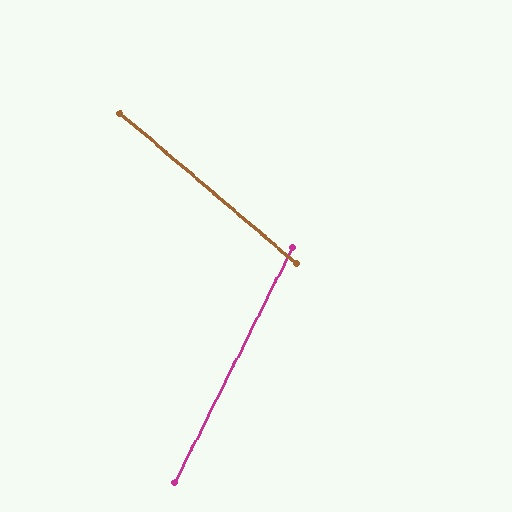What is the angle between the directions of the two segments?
Approximately 76 degrees.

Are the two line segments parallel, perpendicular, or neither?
Neither parallel nor perpendicular — they differ by about 76°.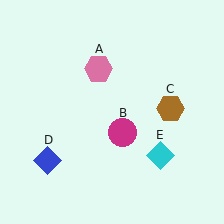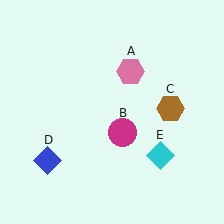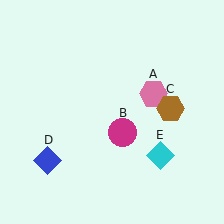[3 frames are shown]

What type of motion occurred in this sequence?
The pink hexagon (object A) rotated clockwise around the center of the scene.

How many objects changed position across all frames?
1 object changed position: pink hexagon (object A).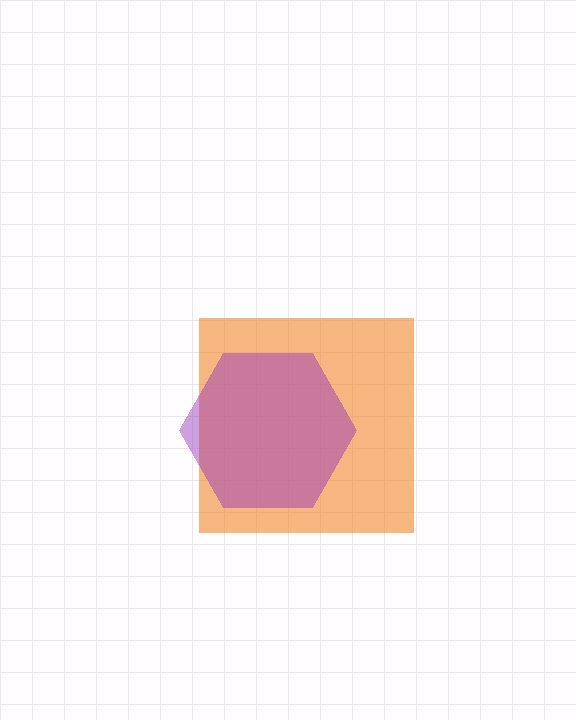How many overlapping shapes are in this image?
There are 2 overlapping shapes in the image.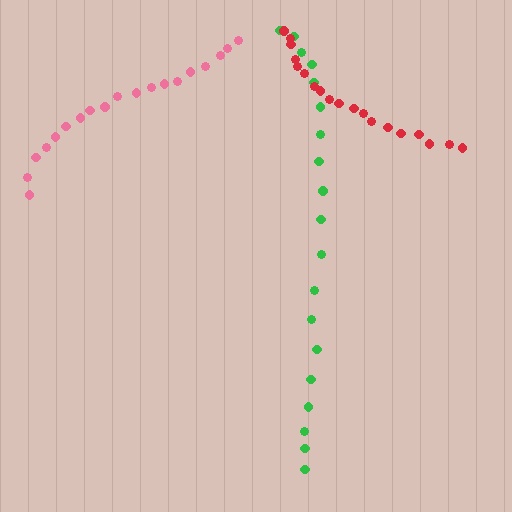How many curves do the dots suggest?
There are 3 distinct paths.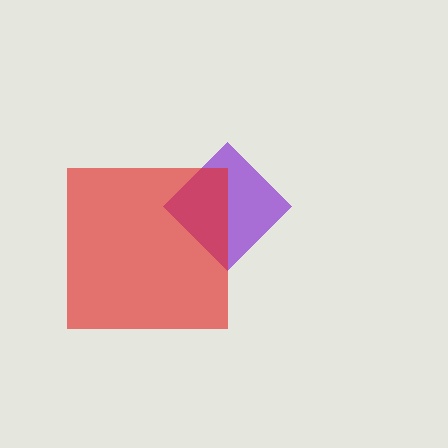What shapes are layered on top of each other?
The layered shapes are: a purple diamond, a red square.